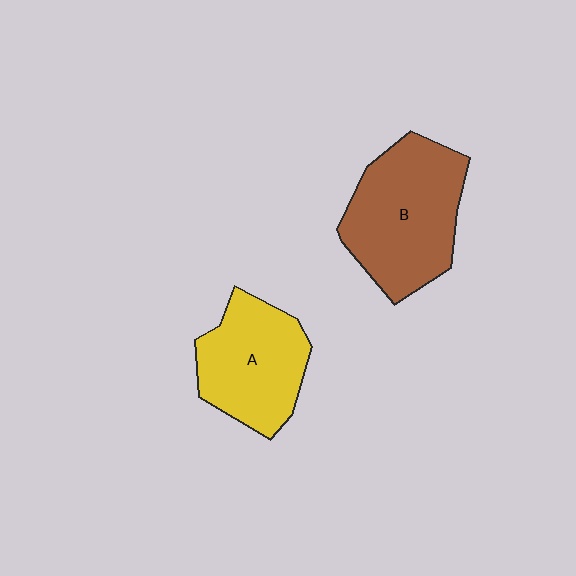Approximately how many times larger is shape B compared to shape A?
Approximately 1.3 times.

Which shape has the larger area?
Shape B (brown).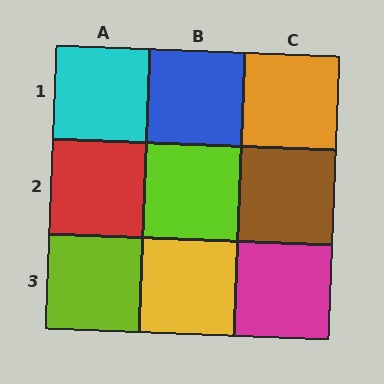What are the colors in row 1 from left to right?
Cyan, blue, orange.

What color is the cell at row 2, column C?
Brown.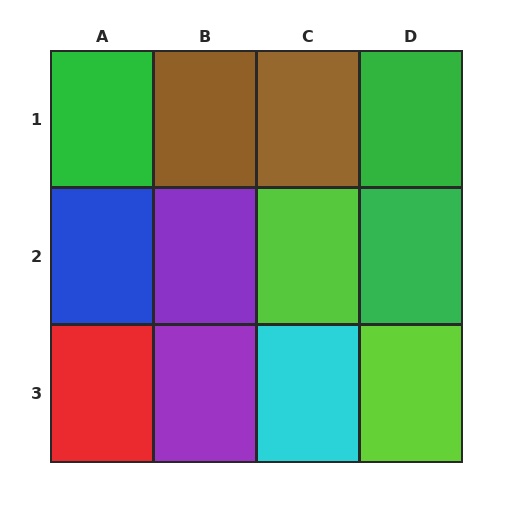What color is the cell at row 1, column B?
Brown.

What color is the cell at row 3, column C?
Cyan.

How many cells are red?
1 cell is red.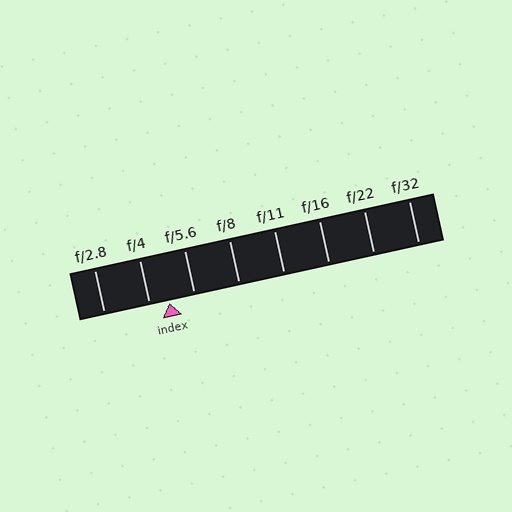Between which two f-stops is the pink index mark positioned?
The index mark is between f/4 and f/5.6.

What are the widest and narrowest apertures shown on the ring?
The widest aperture shown is f/2.8 and the narrowest is f/32.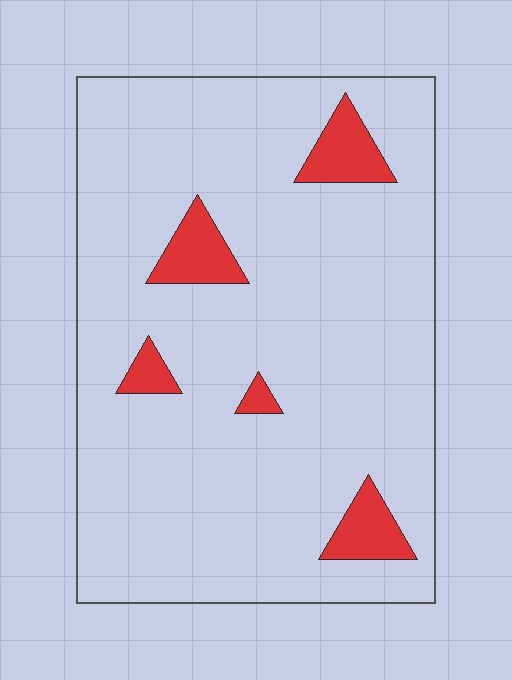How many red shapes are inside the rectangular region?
5.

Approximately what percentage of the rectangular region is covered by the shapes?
Approximately 10%.